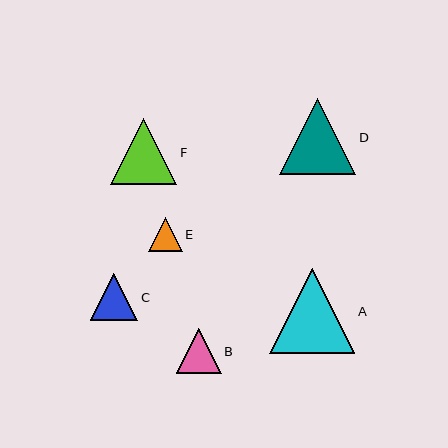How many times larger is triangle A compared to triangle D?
Triangle A is approximately 1.1 times the size of triangle D.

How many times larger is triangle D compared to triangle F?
Triangle D is approximately 1.2 times the size of triangle F.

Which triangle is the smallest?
Triangle E is the smallest with a size of approximately 34 pixels.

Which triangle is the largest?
Triangle A is the largest with a size of approximately 85 pixels.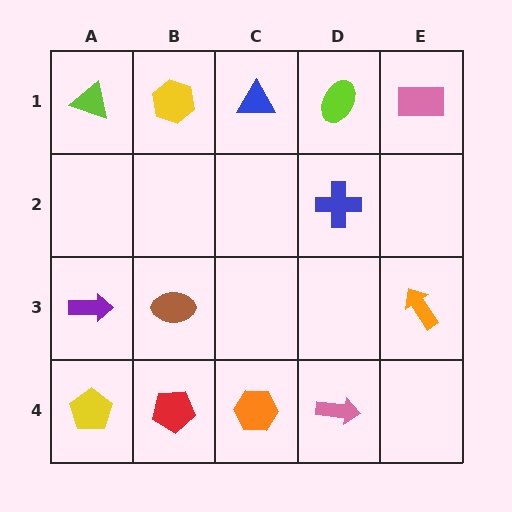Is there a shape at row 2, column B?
No, that cell is empty.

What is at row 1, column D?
A lime ellipse.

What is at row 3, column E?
An orange arrow.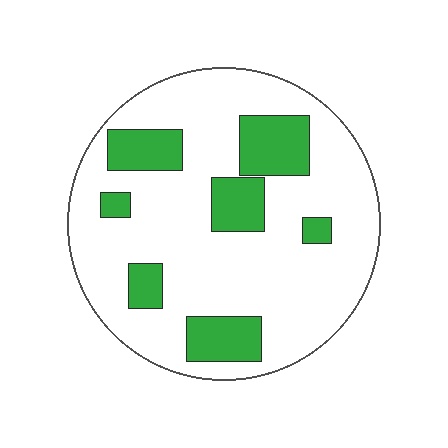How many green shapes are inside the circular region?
7.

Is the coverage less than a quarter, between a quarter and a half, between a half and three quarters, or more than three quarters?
Less than a quarter.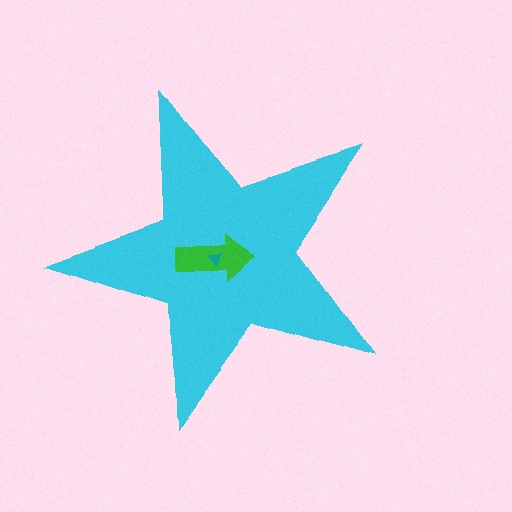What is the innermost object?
The teal triangle.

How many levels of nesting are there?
3.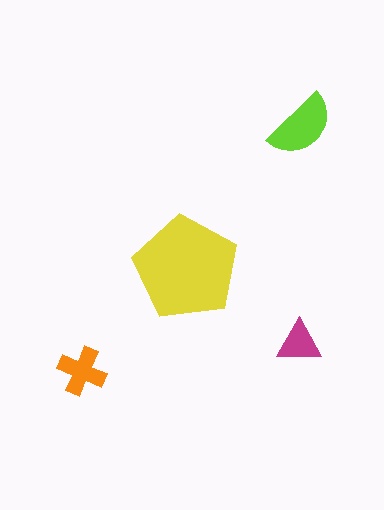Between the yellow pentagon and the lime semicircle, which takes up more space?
The yellow pentagon.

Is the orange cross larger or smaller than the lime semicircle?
Smaller.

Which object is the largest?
The yellow pentagon.